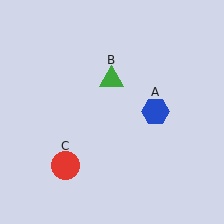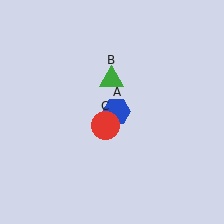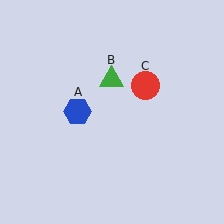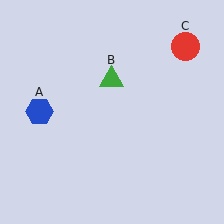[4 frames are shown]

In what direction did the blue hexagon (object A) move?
The blue hexagon (object A) moved left.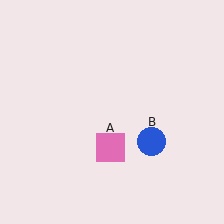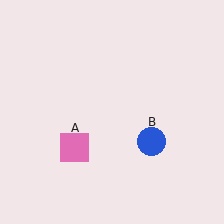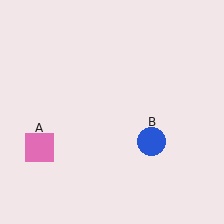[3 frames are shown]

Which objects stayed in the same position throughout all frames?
Blue circle (object B) remained stationary.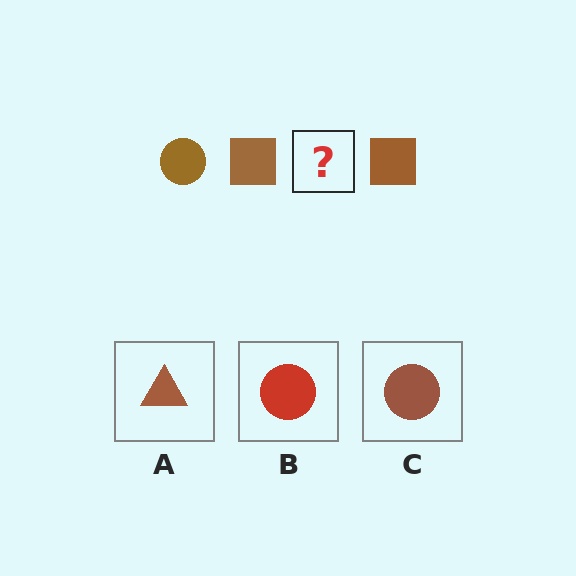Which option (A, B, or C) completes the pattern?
C.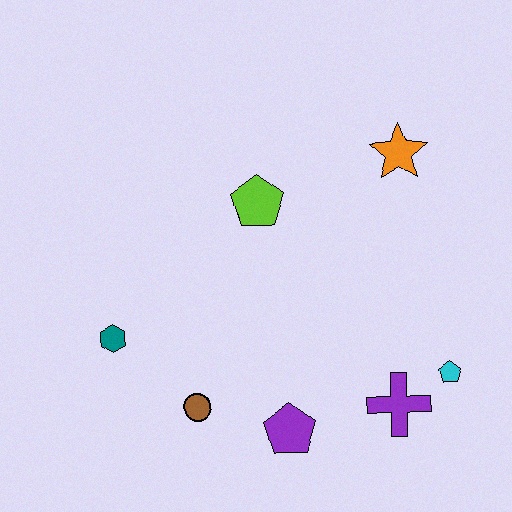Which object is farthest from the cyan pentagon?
The teal hexagon is farthest from the cyan pentagon.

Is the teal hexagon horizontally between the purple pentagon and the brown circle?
No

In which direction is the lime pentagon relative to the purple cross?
The lime pentagon is above the purple cross.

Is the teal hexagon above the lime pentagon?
No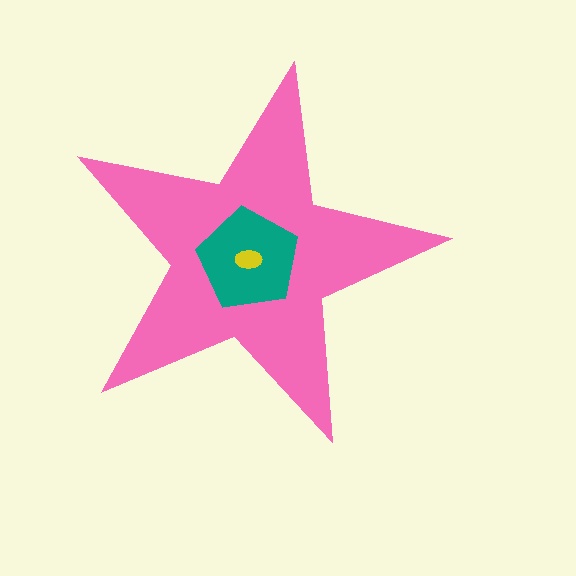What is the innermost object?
The yellow ellipse.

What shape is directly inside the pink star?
The teal pentagon.